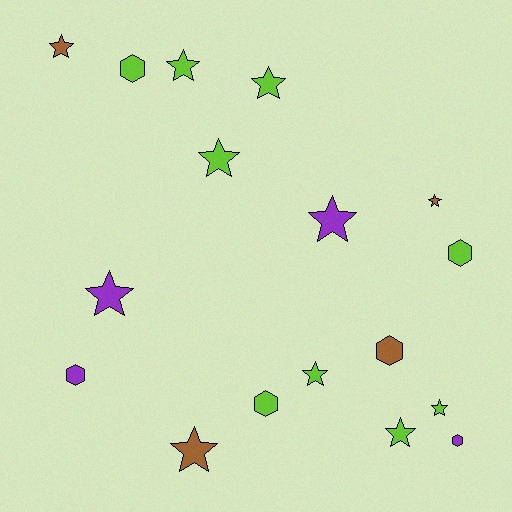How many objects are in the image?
There are 17 objects.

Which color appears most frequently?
Lime, with 9 objects.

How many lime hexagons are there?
There are 3 lime hexagons.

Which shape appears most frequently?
Star, with 11 objects.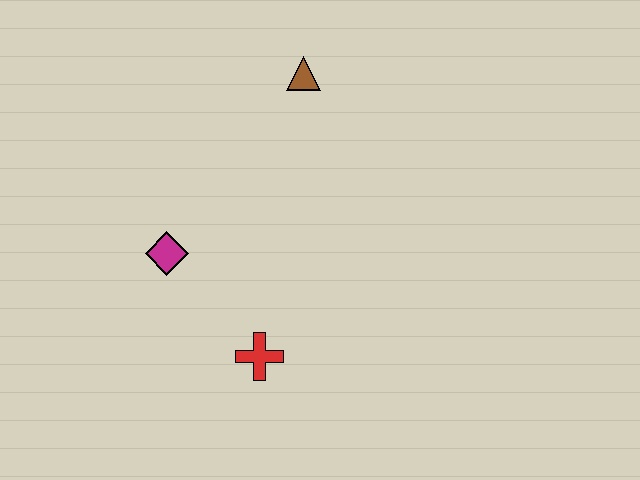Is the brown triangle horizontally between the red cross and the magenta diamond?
No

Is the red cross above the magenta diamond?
No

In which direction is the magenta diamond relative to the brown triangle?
The magenta diamond is below the brown triangle.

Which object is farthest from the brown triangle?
The red cross is farthest from the brown triangle.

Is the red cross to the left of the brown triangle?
Yes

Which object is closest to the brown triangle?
The magenta diamond is closest to the brown triangle.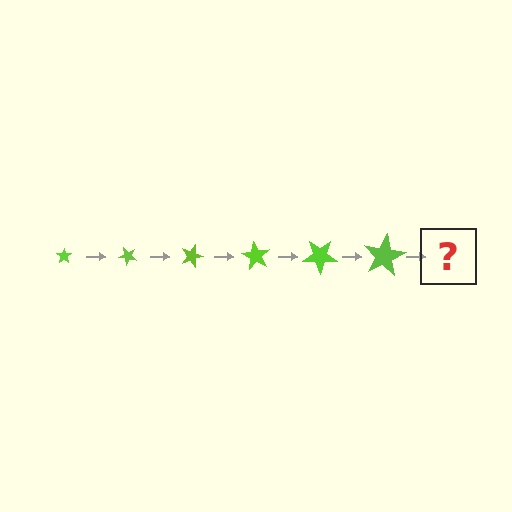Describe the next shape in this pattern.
It should be a star, larger than the previous one and rotated 270 degrees from the start.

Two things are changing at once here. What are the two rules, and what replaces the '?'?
The two rules are that the star grows larger each step and it rotates 45 degrees each step. The '?' should be a star, larger than the previous one and rotated 270 degrees from the start.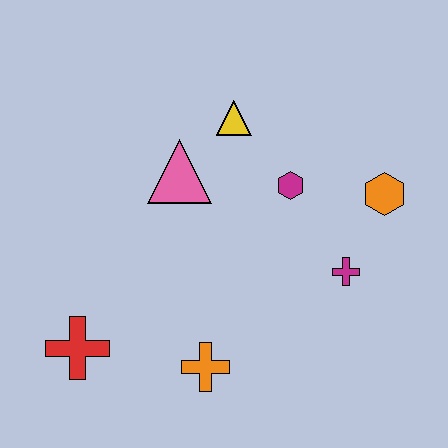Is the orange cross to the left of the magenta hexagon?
Yes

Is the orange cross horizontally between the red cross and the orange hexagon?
Yes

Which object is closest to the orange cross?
The red cross is closest to the orange cross.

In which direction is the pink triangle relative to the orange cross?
The pink triangle is above the orange cross.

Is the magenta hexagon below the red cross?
No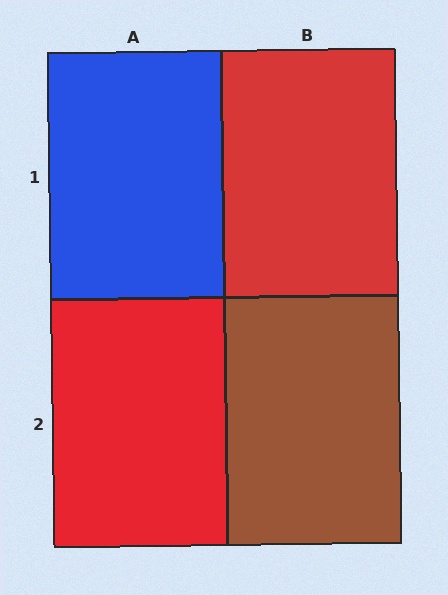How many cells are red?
2 cells are red.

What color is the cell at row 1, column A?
Blue.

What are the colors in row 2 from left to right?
Red, brown.